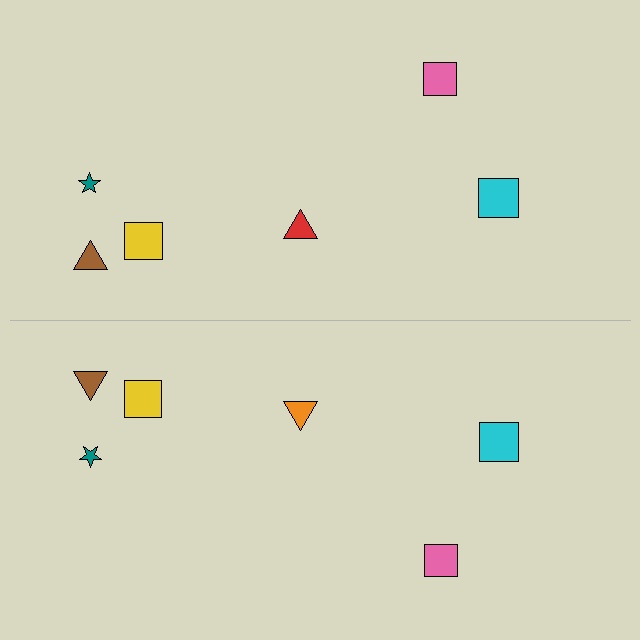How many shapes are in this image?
There are 12 shapes in this image.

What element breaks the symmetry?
The orange triangle on the bottom side breaks the symmetry — its mirror counterpart is red.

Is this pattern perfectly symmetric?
No, the pattern is not perfectly symmetric. The orange triangle on the bottom side breaks the symmetry — its mirror counterpart is red.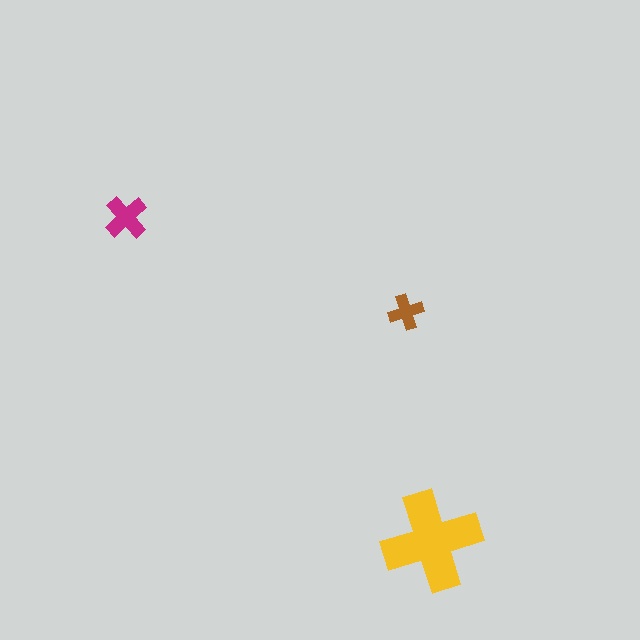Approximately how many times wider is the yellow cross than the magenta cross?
About 2.5 times wider.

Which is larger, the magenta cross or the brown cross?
The magenta one.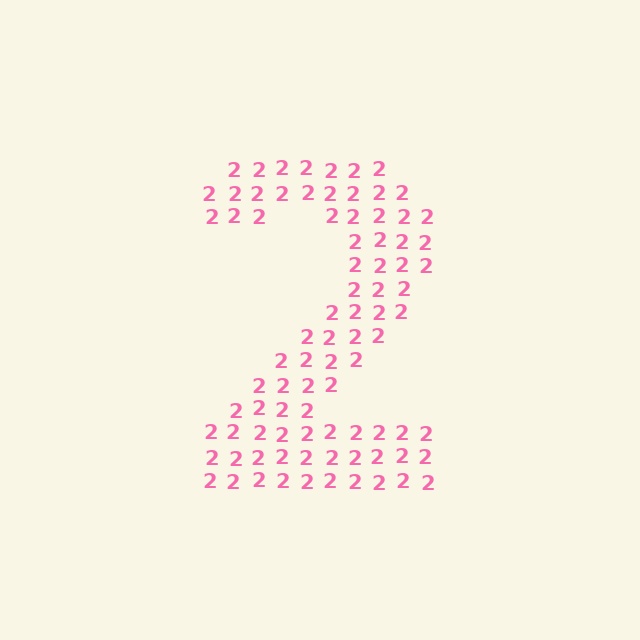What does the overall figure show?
The overall figure shows the digit 2.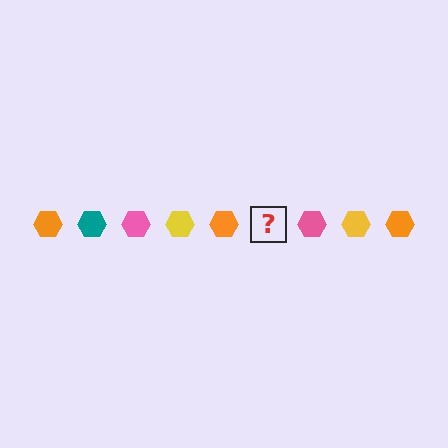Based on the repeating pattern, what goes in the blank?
The blank should be a teal hexagon.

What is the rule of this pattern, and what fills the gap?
The rule is that the pattern cycles through orange, teal, pink, yellow hexagons. The gap should be filled with a teal hexagon.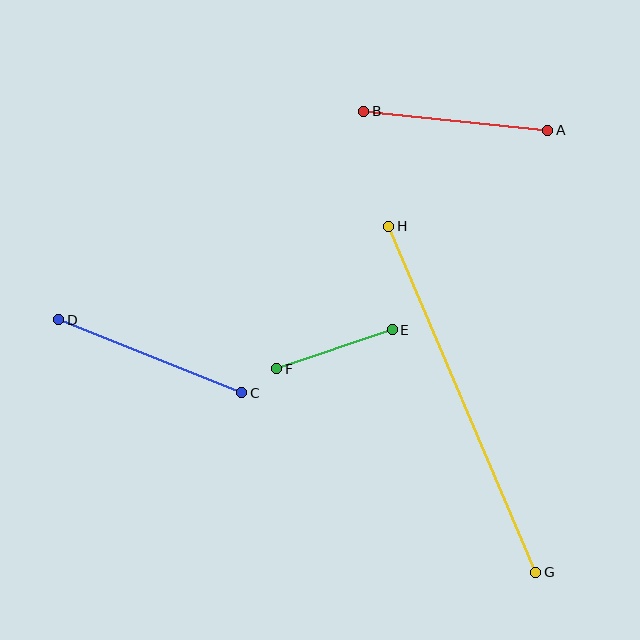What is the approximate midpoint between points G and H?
The midpoint is at approximately (462, 399) pixels.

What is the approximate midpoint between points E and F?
The midpoint is at approximately (335, 349) pixels.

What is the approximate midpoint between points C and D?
The midpoint is at approximately (150, 356) pixels.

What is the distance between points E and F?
The distance is approximately 122 pixels.